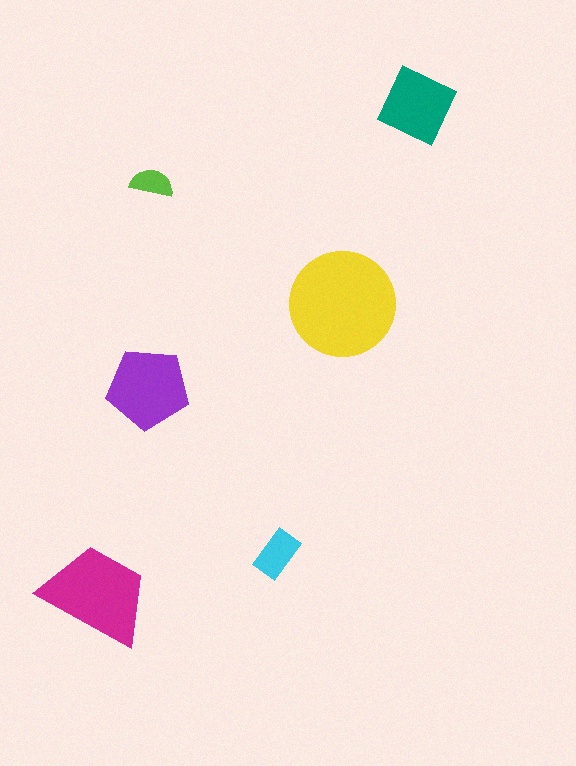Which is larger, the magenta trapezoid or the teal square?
The magenta trapezoid.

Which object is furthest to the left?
The magenta trapezoid is leftmost.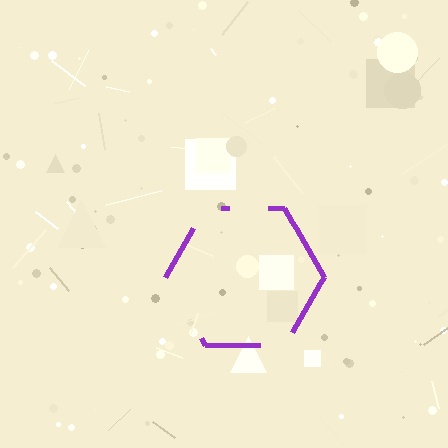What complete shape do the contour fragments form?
The contour fragments form a hexagon.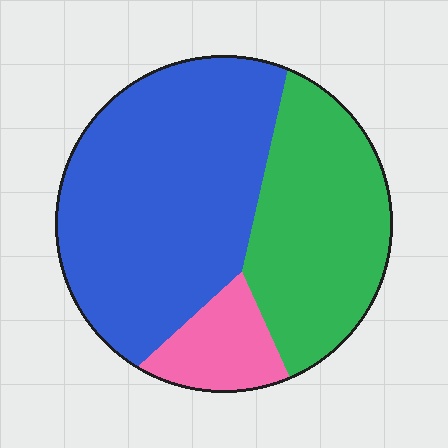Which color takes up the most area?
Blue, at roughly 55%.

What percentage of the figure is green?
Green takes up about one third (1/3) of the figure.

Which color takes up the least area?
Pink, at roughly 10%.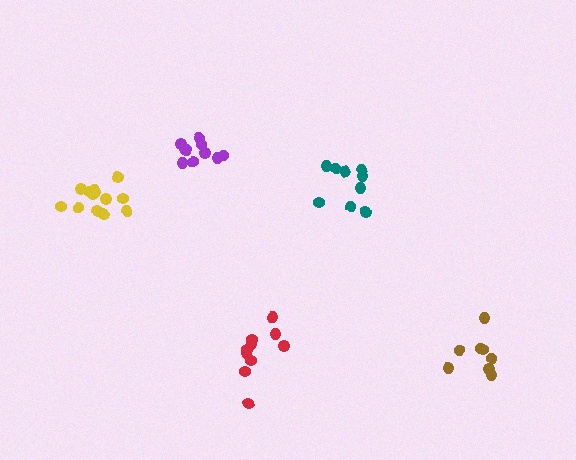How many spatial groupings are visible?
There are 5 spatial groupings.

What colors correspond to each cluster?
The clusters are colored: yellow, teal, red, purple, brown.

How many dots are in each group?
Group 1: 13 dots, Group 2: 9 dots, Group 3: 10 dots, Group 4: 10 dots, Group 5: 8 dots (50 total).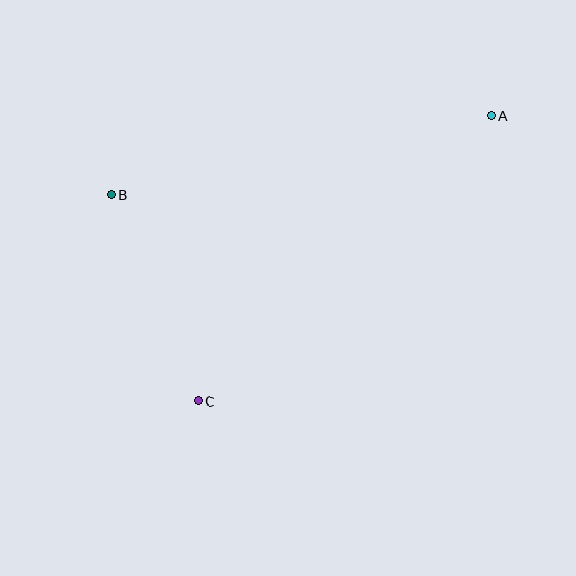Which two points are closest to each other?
Points B and C are closest to each other.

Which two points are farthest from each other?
Points A and C are farthest from each other.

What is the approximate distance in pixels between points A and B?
The distance between A and B is approximately 388 pixels.